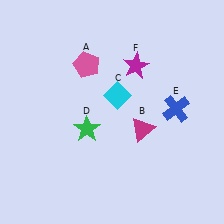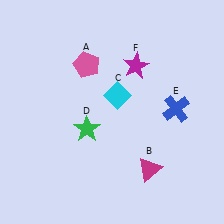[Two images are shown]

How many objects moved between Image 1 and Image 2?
1 object moved between the two images.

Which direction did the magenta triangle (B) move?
The magenta triangle (B) moved down.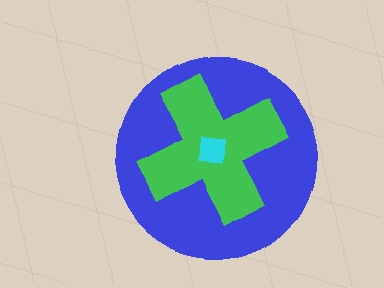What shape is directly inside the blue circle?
The green cross.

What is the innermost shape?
The cyan square.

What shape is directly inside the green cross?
The cyan square.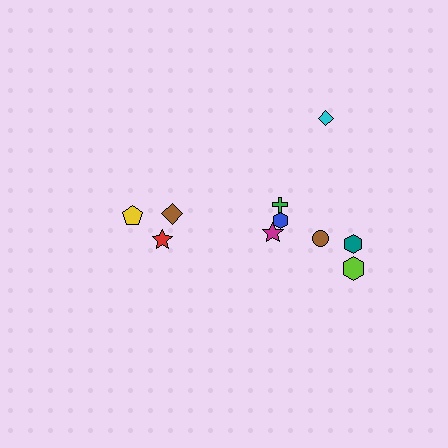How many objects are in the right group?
There are 7 objects.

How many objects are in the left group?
There are 3 objects.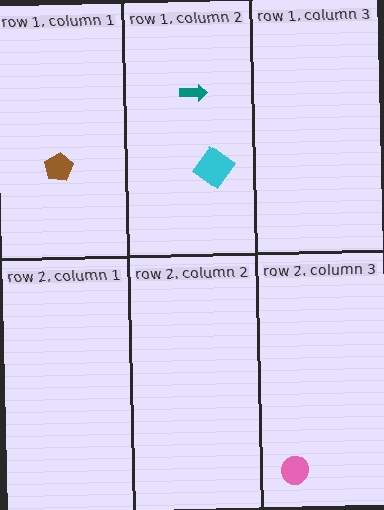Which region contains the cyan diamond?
The row 1, column 2 region.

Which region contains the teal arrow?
The row 1, column 2 region.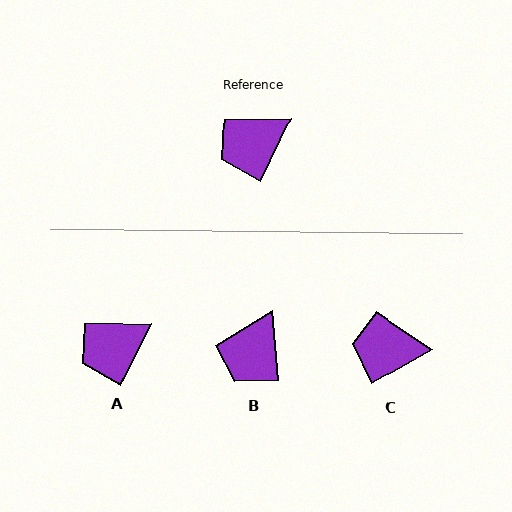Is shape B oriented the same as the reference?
No, it is off by about 31 degrees.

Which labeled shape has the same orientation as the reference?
A.